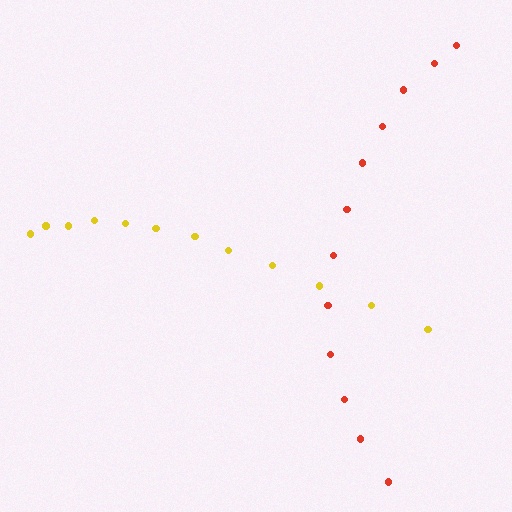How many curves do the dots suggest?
There are 2 distinct paths.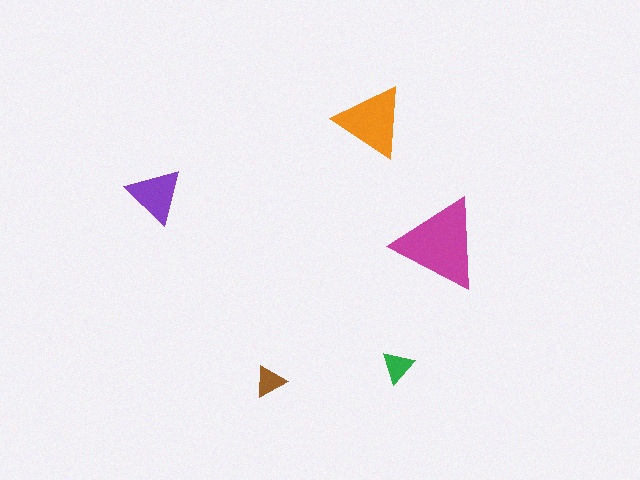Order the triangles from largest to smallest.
the magenta one, the orange one, the purple one, the green one, the brown one.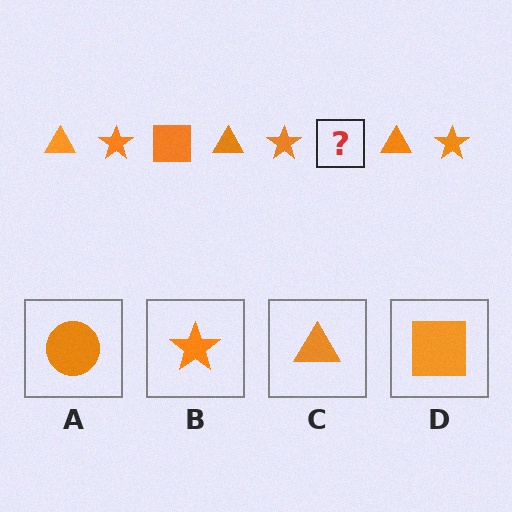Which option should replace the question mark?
Option D.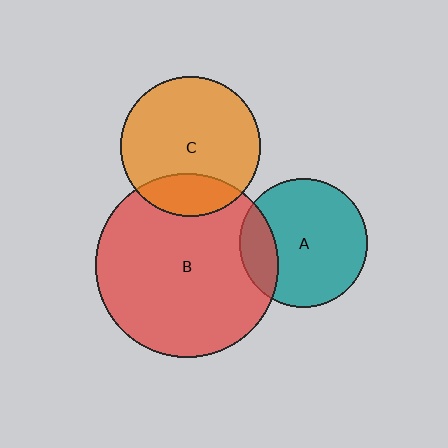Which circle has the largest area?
Circle B (red).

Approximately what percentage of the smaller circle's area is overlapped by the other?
Approximately 20%.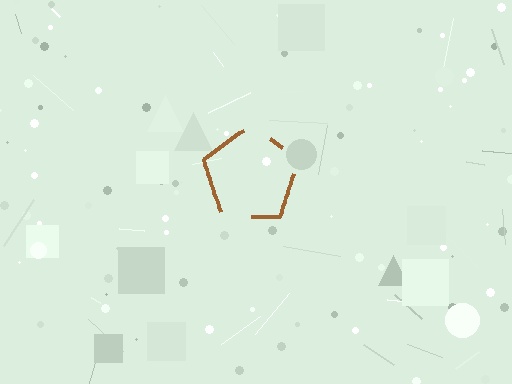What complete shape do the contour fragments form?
The contour fragments form a pentagon.